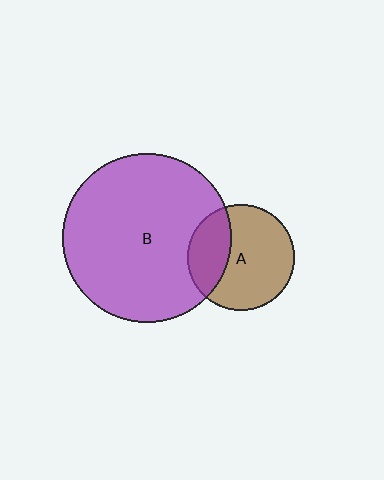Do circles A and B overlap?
Yes.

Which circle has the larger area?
Circle B (purple).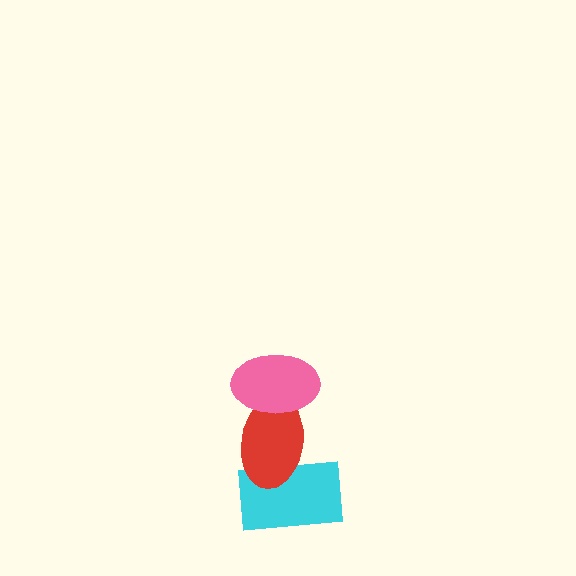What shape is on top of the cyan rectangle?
The red ellipse is on top of the cyan rectangle.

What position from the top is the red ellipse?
The red ellipse is 2nd from the top.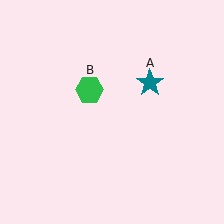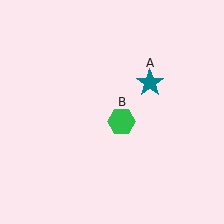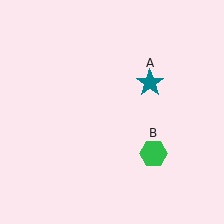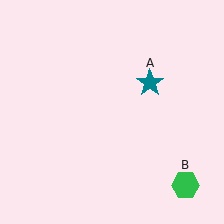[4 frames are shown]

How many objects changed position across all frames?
1 object changed position: green hexagon (object B).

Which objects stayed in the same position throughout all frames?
Teal star (object A) remained stationary.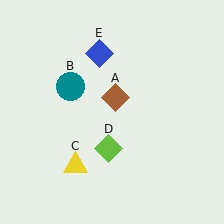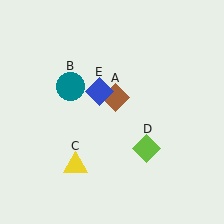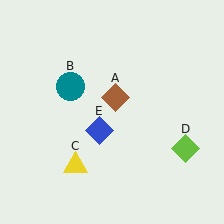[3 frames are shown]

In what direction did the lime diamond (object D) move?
The lime diamond (object D) moved right.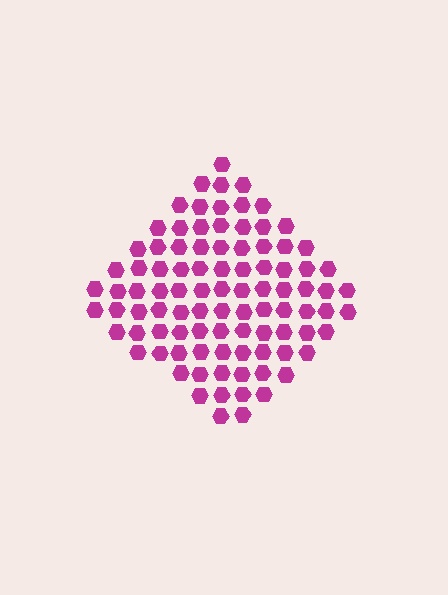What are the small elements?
The small elements are hexagons.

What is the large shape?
The large shape is a diamond.